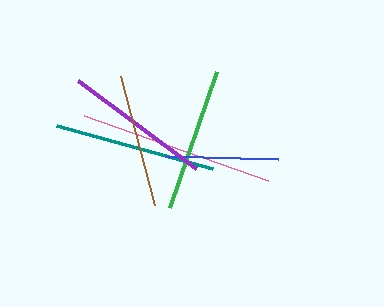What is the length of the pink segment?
The pink segment is approximately 195 pixels long.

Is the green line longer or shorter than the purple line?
The purple line is longer than the green line.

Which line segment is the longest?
The pink line is the longest at approximately 195 pixels.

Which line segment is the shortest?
The blue line is the shortest at approximately 113 pixels.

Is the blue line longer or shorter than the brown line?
The brown line is longer than the blue line.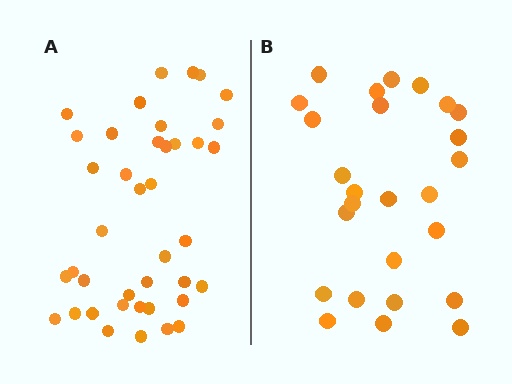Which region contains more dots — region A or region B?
Region A (the left region) has more dots.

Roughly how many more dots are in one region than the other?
Region A has approximately 15 more dots than region B.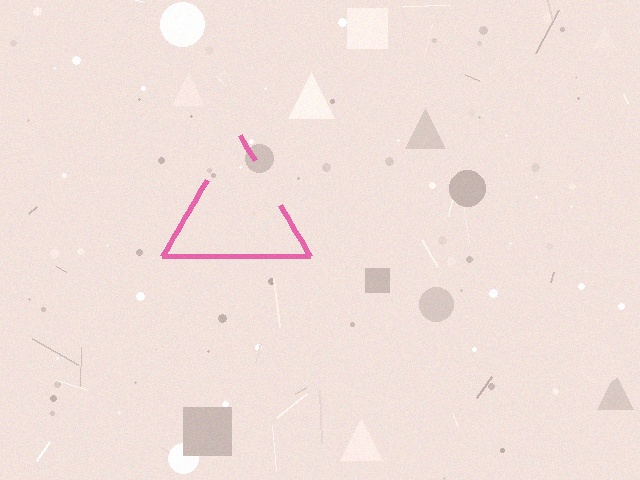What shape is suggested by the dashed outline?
The dashed outline suggests a triangle.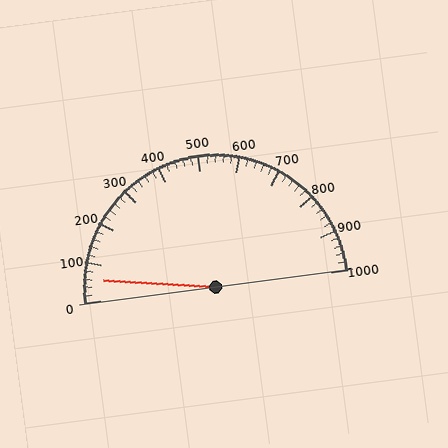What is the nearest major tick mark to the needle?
The nearest major tick mark is 100.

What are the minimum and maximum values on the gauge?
The gauge ranges from 0 to 1000.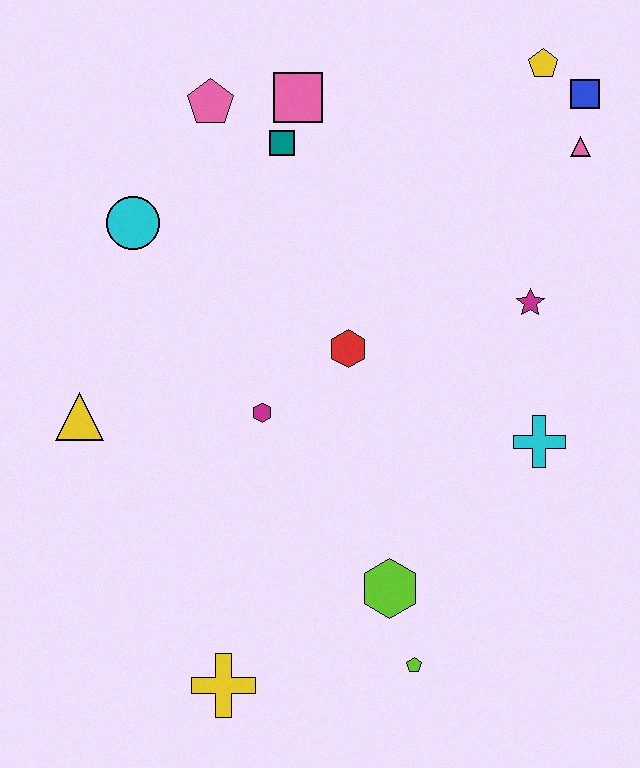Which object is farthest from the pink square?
The yellow cross is farthest from the pink square.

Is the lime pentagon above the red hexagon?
No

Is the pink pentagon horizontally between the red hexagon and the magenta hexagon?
No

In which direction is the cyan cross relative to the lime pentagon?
The cyan cross is above the lime pentagon.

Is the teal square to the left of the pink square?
Yes